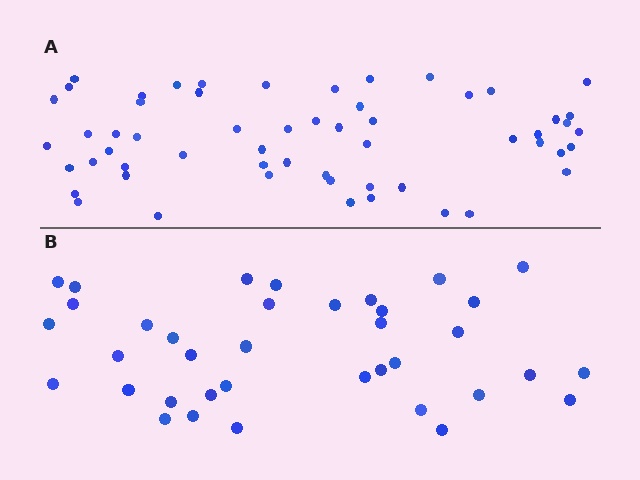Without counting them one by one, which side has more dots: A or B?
Region A (the top region) has more dots.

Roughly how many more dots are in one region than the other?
Region A has approximately 20 more dots than region B.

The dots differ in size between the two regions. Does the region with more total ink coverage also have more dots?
No. Region B has more total ink coverage because its dots are larger, but region A actually contains more individual dots. Total area can be misleading — the number of items is what matters here.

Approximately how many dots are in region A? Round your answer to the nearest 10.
About 60 dots. (The exact count is 57, which rounds to 60.)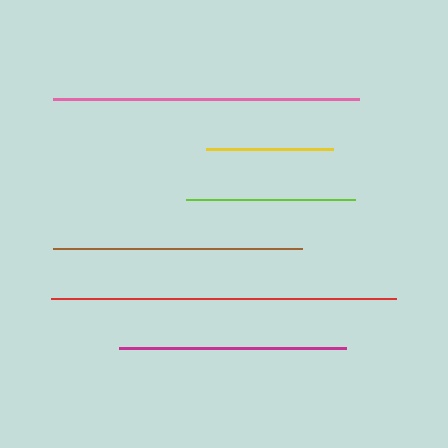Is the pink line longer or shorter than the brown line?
The pink line is longer than the brown line.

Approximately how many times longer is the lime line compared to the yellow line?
The lime line is approximately 1.3 times the length of the yellow line.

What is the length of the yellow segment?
The yellow segment is approximately 126 pixels long.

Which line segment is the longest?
The red line is the longest at approximately 345 pixels.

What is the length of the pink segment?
The pink segment is approximately 306 pixels long.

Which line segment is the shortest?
The yellow line is the shortest at approximately 126 pixels.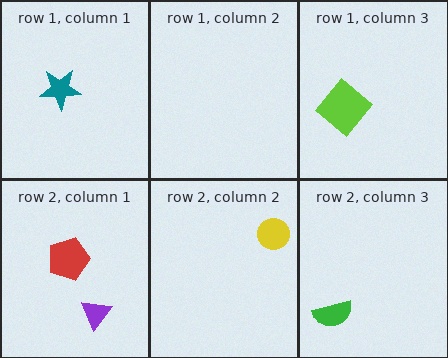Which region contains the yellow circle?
The row 2, column 2 region.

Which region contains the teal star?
The row 1, column 1 region.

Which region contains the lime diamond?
The row 1, column 3 region.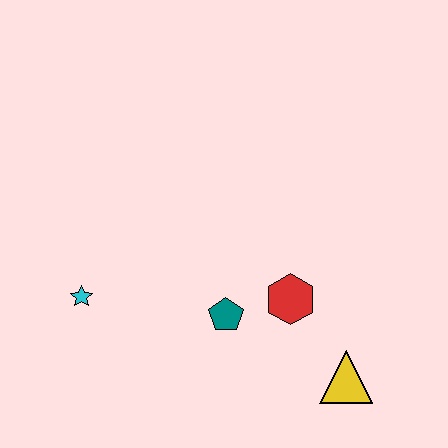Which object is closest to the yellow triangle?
The red hexagon is closest to the yellow triangle.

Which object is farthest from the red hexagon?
The cyan star is farthest from the red hexagon.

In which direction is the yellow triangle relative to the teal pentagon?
The yellow triangle is to the right of the teal pentagon.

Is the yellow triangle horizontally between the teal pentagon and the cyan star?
No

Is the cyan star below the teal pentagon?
No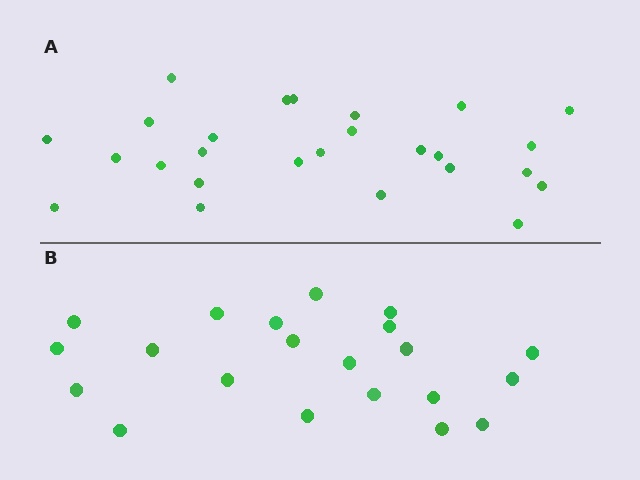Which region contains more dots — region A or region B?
Region A (the top region) has more dots.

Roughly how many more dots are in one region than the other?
Region A has about 5 more dots than region B.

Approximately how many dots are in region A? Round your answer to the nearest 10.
About 30 dots. (The exact count is 26, which rounds to 30.)